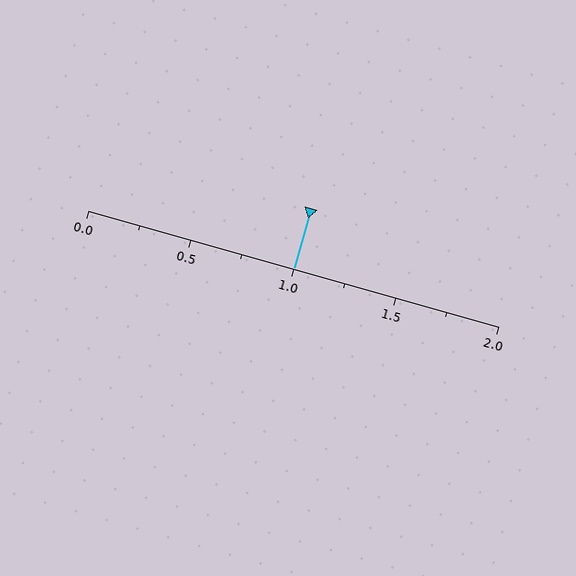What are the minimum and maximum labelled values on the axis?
The axis runs from 0.0 to 2.0.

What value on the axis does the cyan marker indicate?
The marker indicates approximately 1.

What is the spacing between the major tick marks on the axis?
The major ticks are spaced 0.5 apart.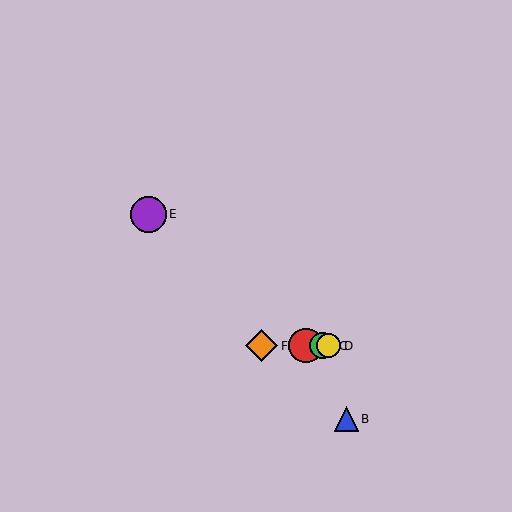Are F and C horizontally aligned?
Yes, both are at y≈346.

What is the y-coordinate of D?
Object D is at y≈346.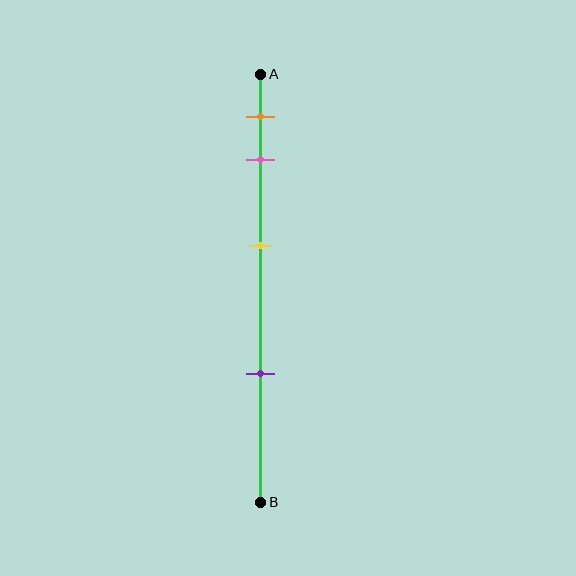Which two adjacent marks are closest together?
The orange and pink marks are the closest adjacent pair.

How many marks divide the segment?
There are 4 marks dividing the segment.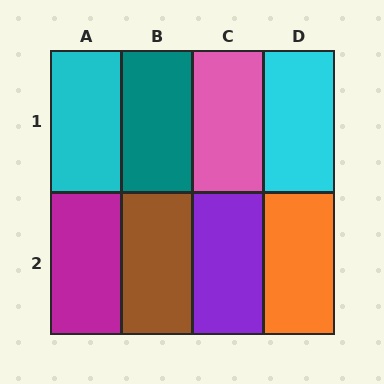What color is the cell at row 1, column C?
Pink.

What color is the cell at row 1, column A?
Cyan.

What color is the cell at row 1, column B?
Teal.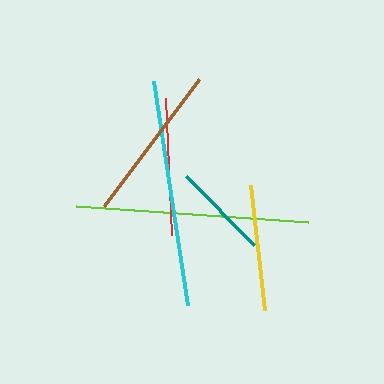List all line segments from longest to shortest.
From longest to shortest: lime, cyan, brown, red, yellow, teal.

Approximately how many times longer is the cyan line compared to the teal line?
The cyan line is approximately 2.3 times the length of the teal line.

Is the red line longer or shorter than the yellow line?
The red line is longer than the yellow line.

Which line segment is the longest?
The lime line is the longest at approximately 232 pixels.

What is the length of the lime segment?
The lime segment is approximately 232 pixels long.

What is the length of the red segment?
The red segment is approximately 138 pixels long.